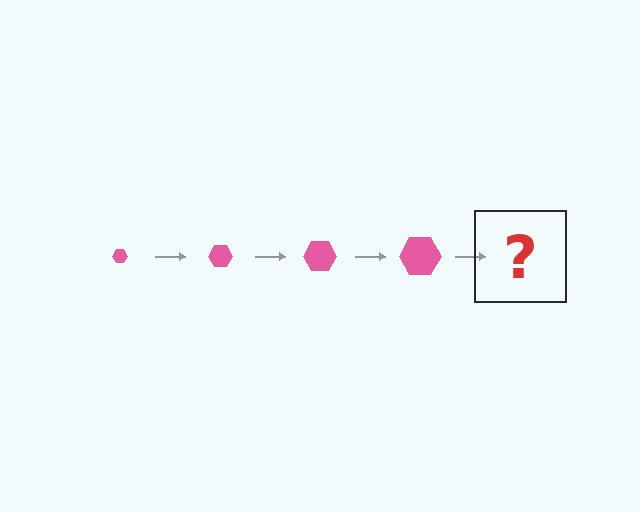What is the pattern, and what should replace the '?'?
The pattern is that the hexagon gets progressively larger each step. The '?' should be a pink hexagon, larger than the previous one.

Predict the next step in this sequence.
The next step is a pink hexagon, larger than the previous one.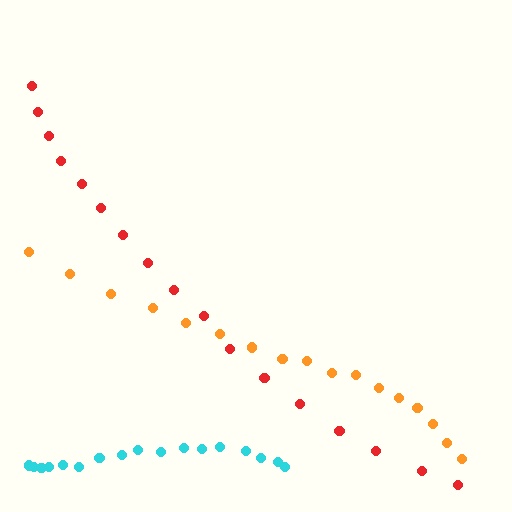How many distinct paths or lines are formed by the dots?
There are 3 distinct paths.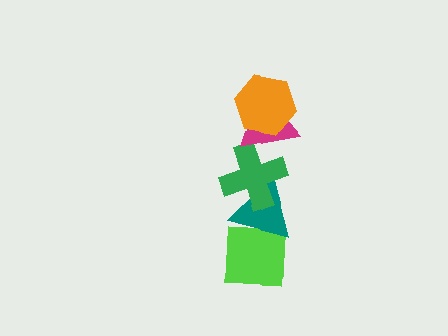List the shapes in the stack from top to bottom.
From top to bottom: the orange hexagon, the magenta triangle, the green cross, the teal triangle, the lime square.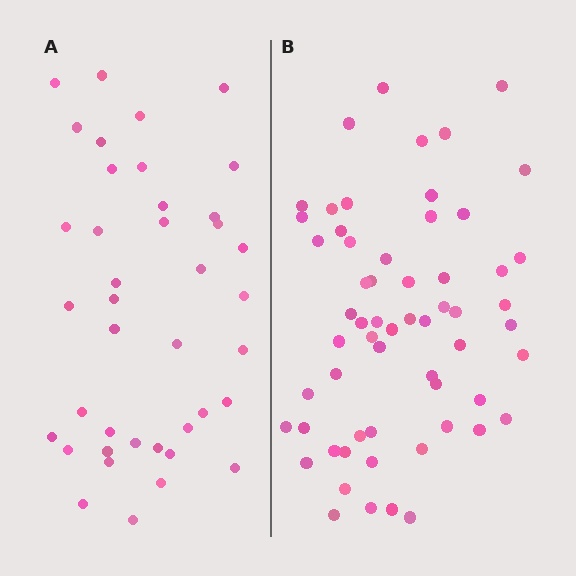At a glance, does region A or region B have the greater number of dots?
Region B (the right region) has more dots.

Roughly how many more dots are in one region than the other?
Region B has approximately 20 more dots than region A.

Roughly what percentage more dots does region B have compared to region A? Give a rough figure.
About 50% more.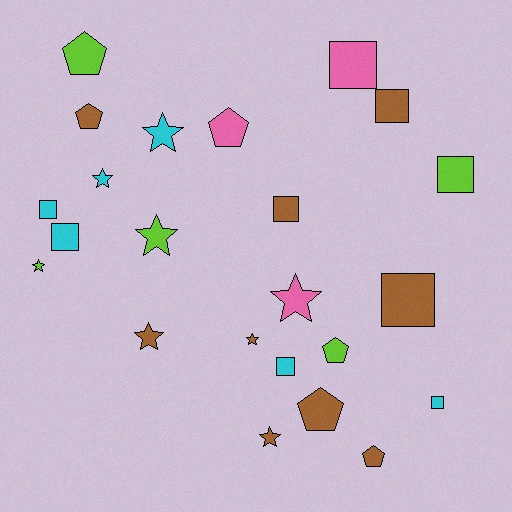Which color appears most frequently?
Brown, with 9 objects.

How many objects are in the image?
There are 23 objects.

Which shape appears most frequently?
Square, with 9 objects.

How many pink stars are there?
There is 1 pink star.